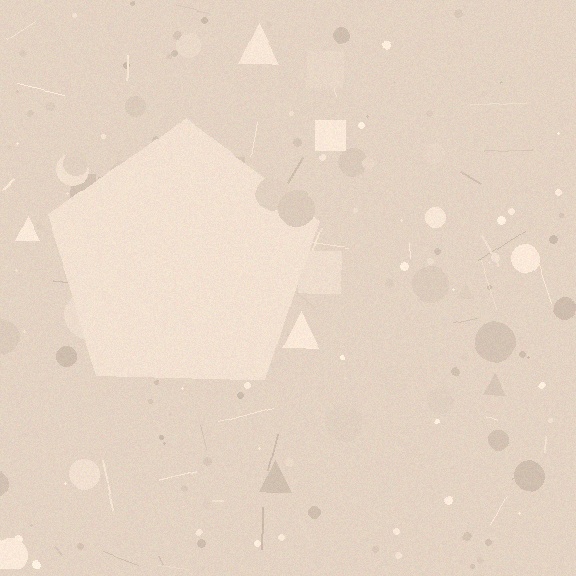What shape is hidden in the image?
A pentagon is hidden in the image.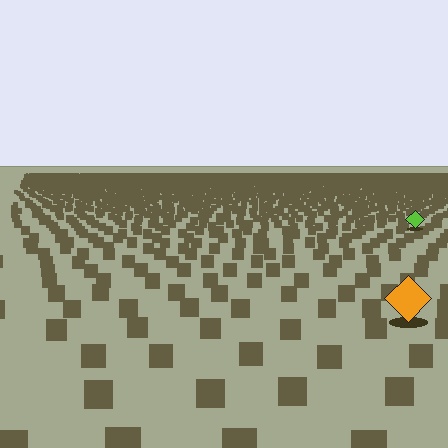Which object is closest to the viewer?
The orange diamond is closest. The texture marks near it are larger and more spread out.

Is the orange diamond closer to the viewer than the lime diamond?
Yes. The orange diamond is closer — you can tell from the texture gradient: the ground texture is coarser near it.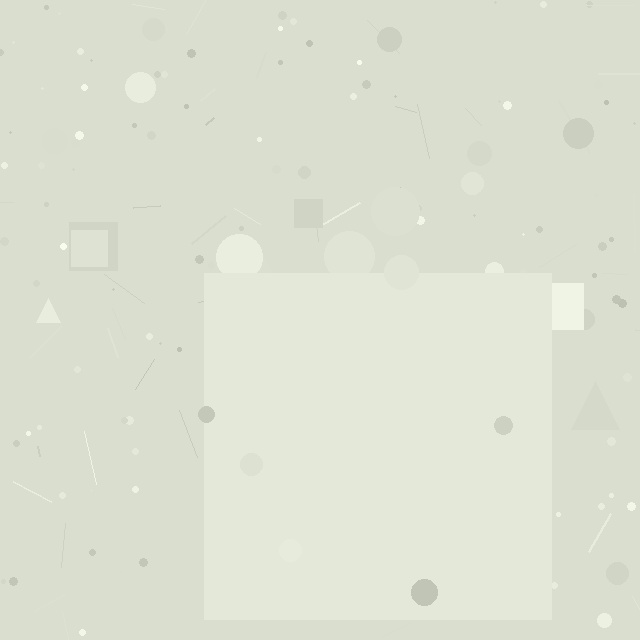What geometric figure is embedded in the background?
A square is embedded in the background.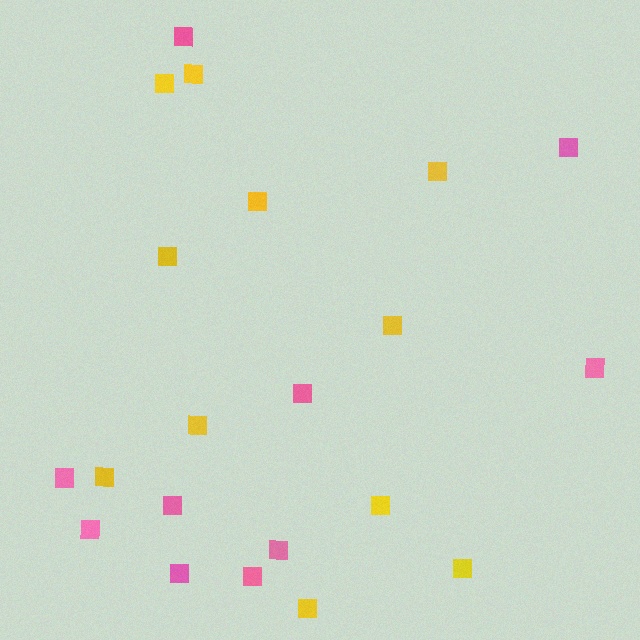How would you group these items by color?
There are 2 groups: one group of yellow squares (11) and one group of pink squares (10).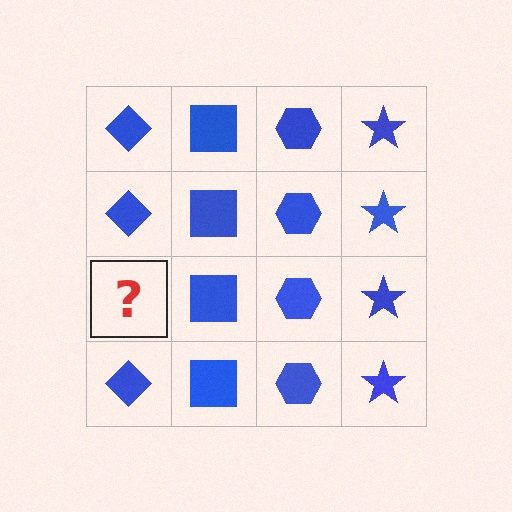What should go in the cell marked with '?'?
The missing cell should contain a blue diamond.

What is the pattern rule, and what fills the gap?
The rule is that each column has a consistent shape. The gap should be filled with a blue diamond.